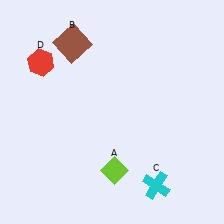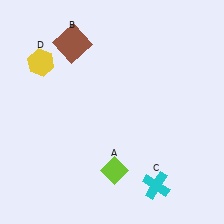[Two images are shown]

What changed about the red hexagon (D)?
In Image 1, D is red. In Image 2, it changed to yellow.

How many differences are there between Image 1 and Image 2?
There is 1 difference between the two images.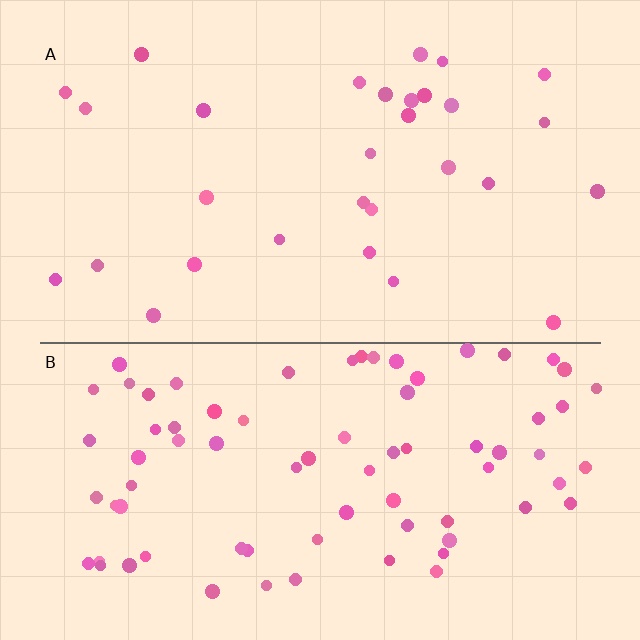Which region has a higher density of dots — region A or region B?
B (the bottom).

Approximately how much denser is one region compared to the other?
Approximately 2.6× — region B over region A.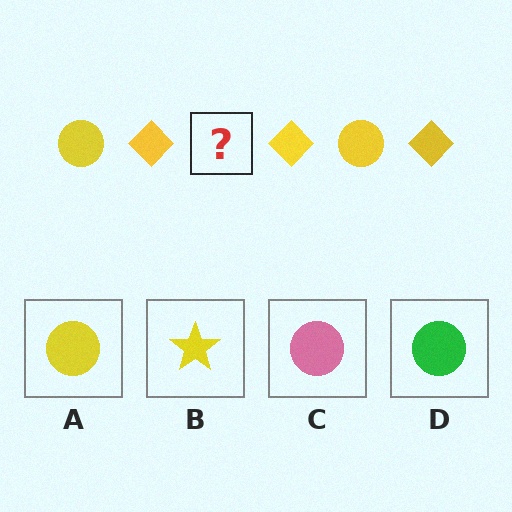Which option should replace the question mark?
Option A.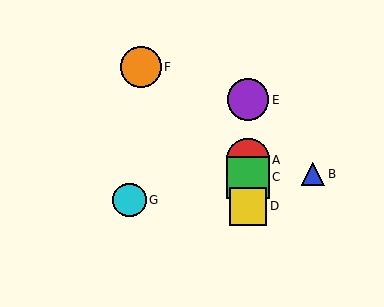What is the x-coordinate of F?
Object F is at x≈141.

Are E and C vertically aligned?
Yes, both are at x≈248.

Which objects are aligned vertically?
Objects A, C, D, E are aligned vertically.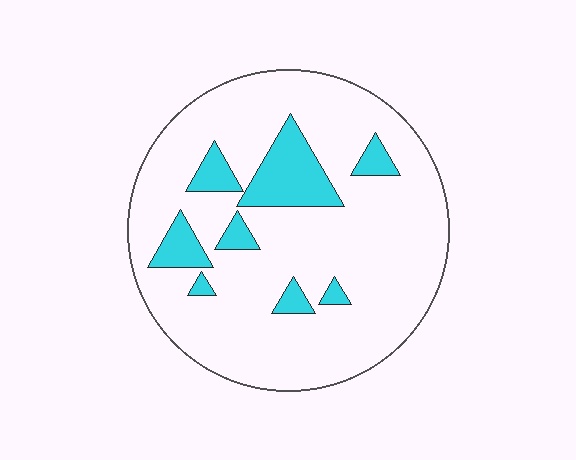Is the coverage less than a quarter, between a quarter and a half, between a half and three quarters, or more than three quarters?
Less than a quarter.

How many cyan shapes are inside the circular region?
8.